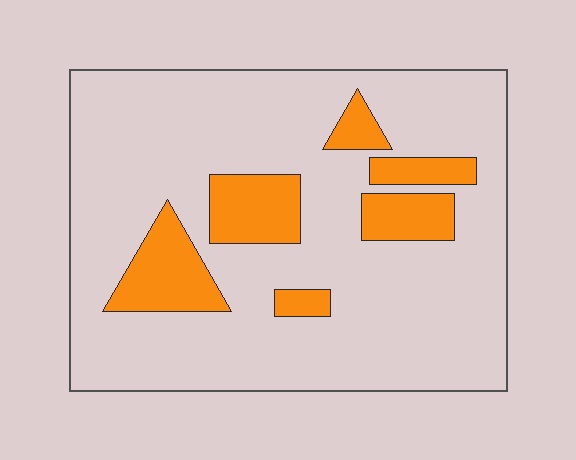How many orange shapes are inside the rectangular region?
6.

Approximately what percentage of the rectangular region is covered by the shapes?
Approximately 20%.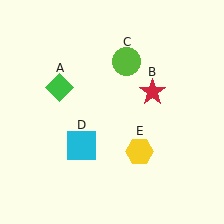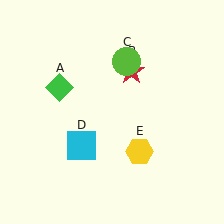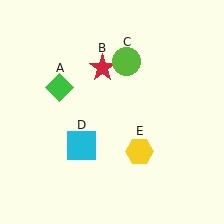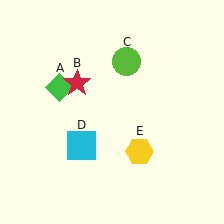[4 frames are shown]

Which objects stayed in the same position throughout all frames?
Green diamond (object A) and lime circle (object C) and cyan square (object D) and yellow hexagon (object E) remained stationary.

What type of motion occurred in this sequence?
The red star (object B) rotated counterclockwise around the center of the scene.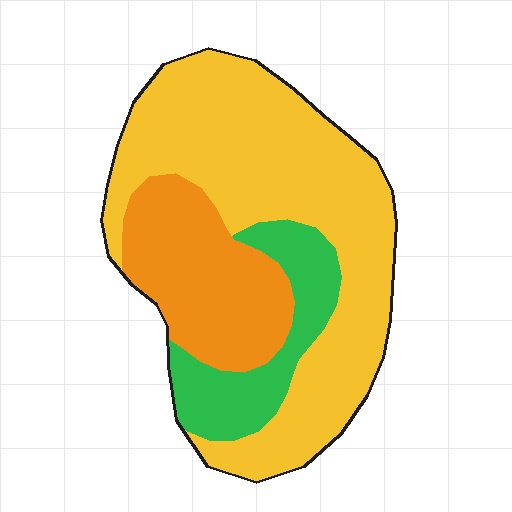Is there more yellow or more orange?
Yellow.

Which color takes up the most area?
Yellow, at roughly 60%.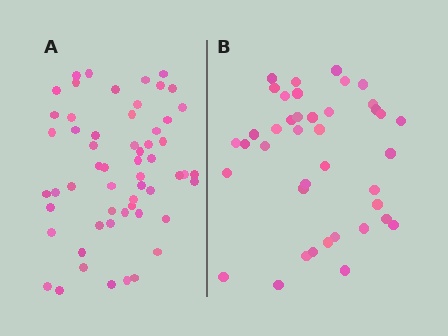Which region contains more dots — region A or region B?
Region A (the left region) has more dots.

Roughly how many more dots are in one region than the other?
Region A has approximately 15 more dots than region B.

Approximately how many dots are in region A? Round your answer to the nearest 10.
About 60 dots. (The exact count is 57, which rounds to 60.)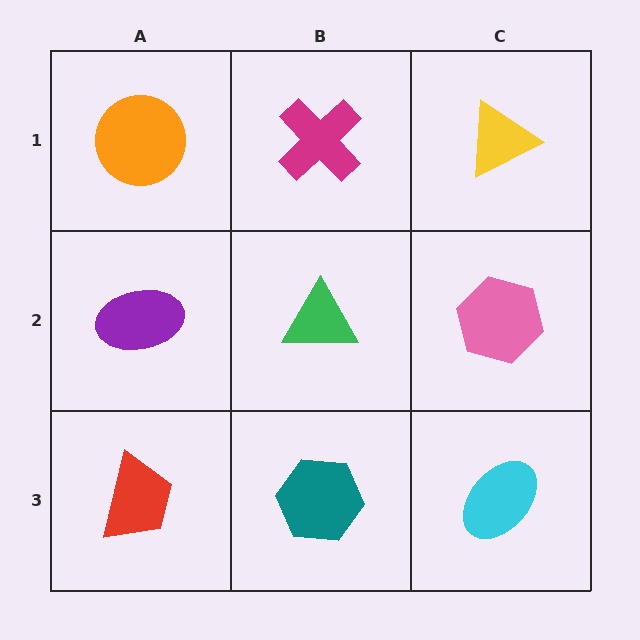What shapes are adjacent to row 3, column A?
A purple ellipse (row 2, column A), a teal hexagon (row 3, column B).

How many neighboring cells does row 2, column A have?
3.